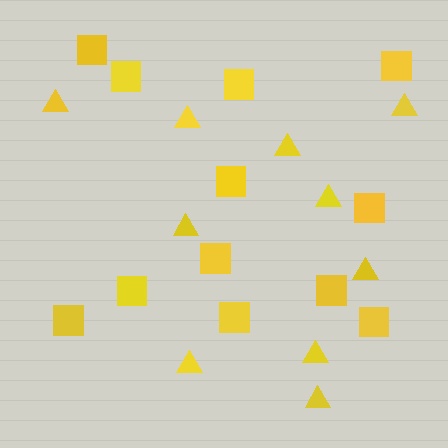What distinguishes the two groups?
There are 2 groups: one group of triangles (10) and one group of squares (12).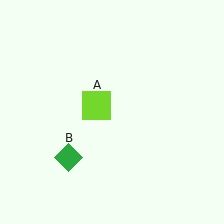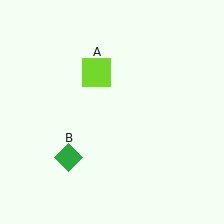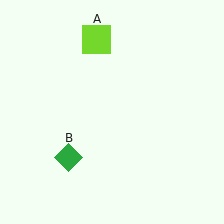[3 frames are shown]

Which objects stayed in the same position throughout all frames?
Green diamond (object B) remained stationary.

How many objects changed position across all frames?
1 object changed position: lime square (object A).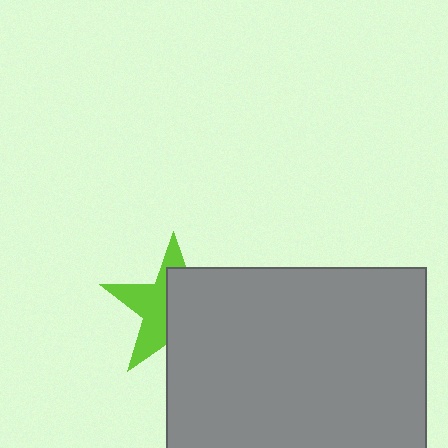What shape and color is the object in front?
The object in front is a gray rectangle.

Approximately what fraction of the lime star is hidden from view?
Roughly 55% of the lime star is hidden behind the gray rectangle.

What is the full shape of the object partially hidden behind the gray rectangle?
The partially hidden object is a lime star.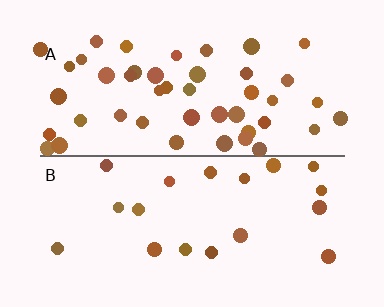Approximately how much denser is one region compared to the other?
Approximately 2.4× — region A over region B.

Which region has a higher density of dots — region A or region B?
A (the top).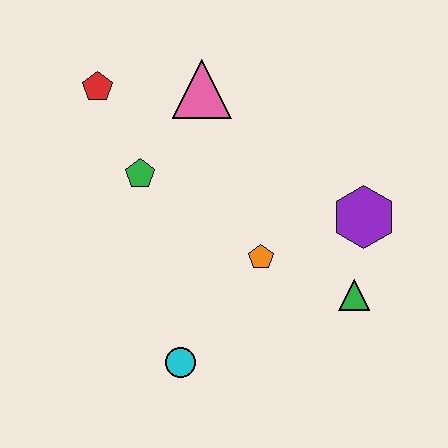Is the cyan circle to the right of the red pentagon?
Yes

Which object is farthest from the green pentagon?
The green triangle is farthest from the green pentagon.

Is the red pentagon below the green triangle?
No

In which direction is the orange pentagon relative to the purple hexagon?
The orange pentagon is to the left of the purple hexagon.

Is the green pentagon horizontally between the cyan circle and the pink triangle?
No